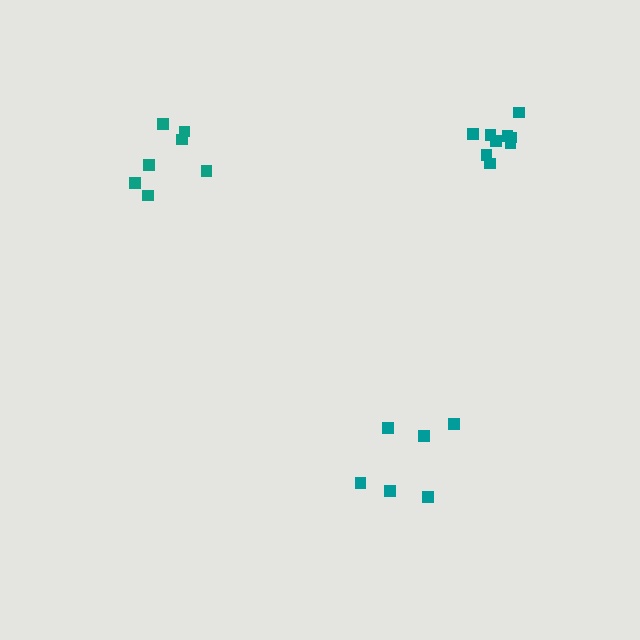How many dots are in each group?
Group 1: 6 dots, Group 2: 7 dots, Group 3: 9 dots (22 total).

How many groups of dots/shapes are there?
There are 3 groups.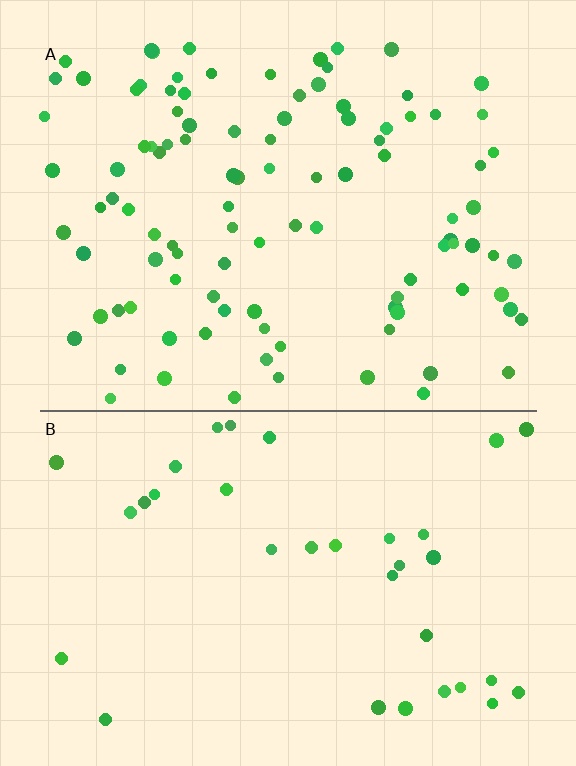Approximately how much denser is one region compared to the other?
Approximately 3.0× — region A over region B.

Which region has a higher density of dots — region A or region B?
A (the top).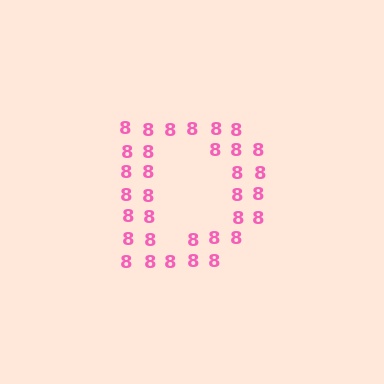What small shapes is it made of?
It is made of small digit 8's.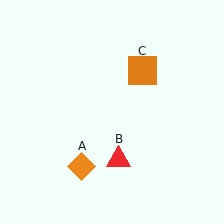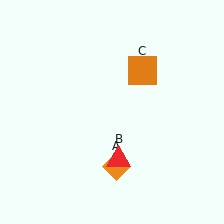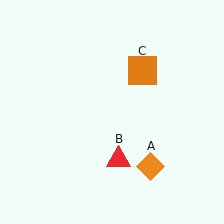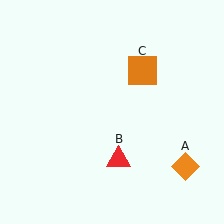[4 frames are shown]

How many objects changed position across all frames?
1 object changed position: orange diamond (object A).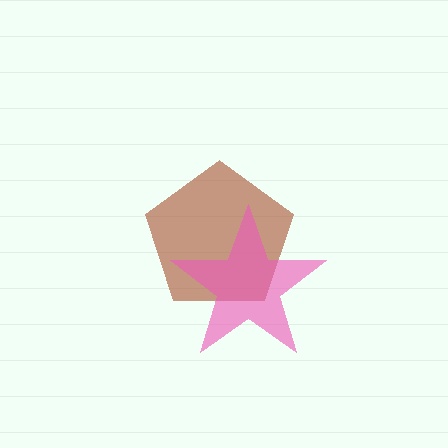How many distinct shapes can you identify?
There are 2 distinct shapes: a brown pentagon, a pink star.